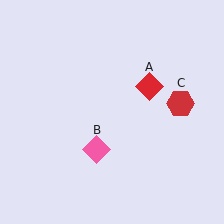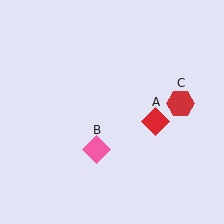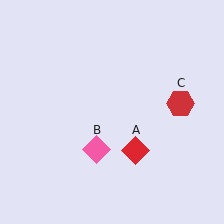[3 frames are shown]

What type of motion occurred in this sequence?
The red diamond (object A) rotated clockwise around the center of the scene.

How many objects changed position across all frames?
1 object changed position: red diamond (object A).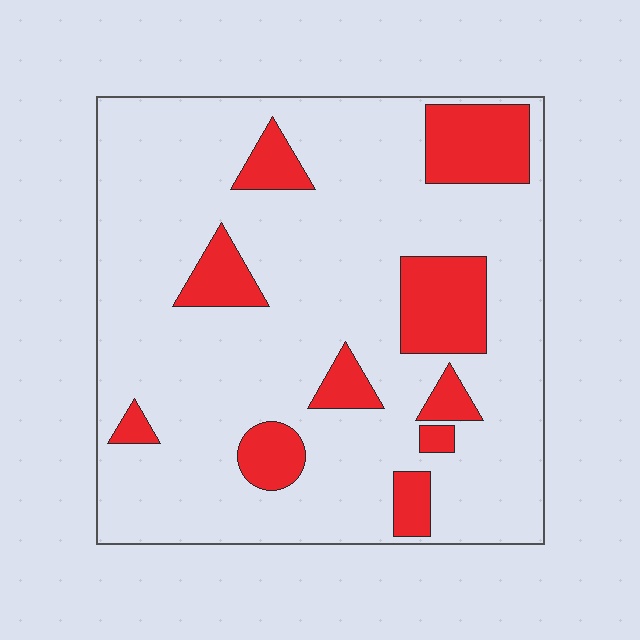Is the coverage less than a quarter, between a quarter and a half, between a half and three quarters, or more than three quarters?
Less than a quarter.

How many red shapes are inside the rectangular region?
10.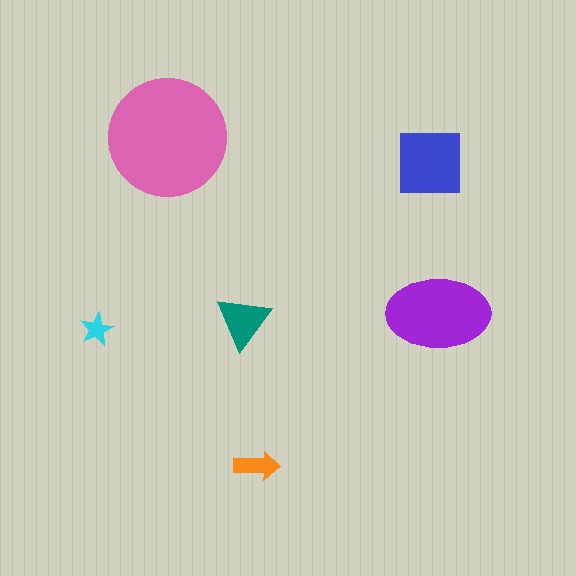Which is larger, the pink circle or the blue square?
The pink circle.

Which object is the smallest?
The cyan star.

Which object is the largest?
The pink circle.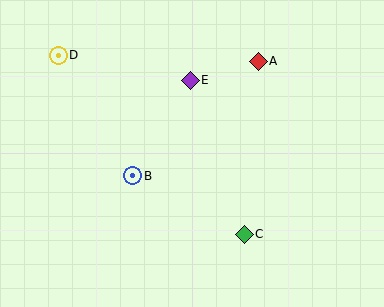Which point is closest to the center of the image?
Point B at (133, 176) is closest to the center.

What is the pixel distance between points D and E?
The distance between D and E is 135 pixels.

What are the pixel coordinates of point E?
Point E is at (190, 80).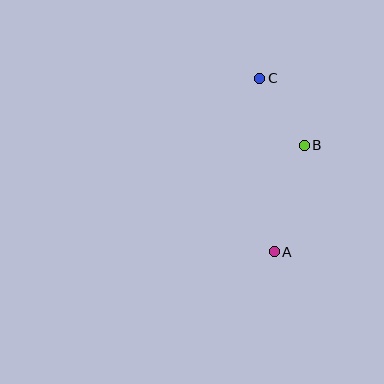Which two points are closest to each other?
Points B and C are closest to each other.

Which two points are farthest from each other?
Points A and C are farthest from each other.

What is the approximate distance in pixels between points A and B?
The distance between A and B is approximately 111 pixels.